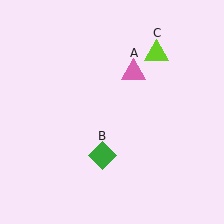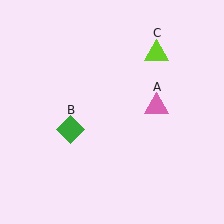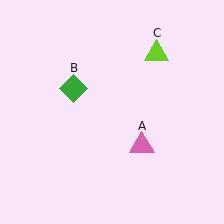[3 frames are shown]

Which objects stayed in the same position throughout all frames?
Lime triangle (object C) remained stationary.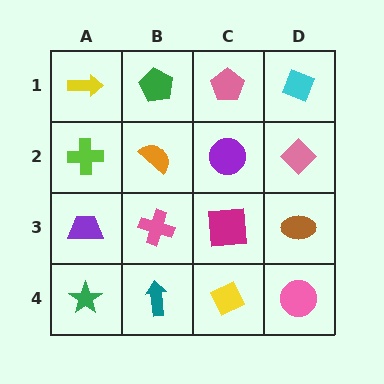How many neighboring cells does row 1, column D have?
2.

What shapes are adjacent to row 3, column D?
A pink diamond (row 2, column D), a pink circle (row 4, column D), a magenta square (row 3, column C).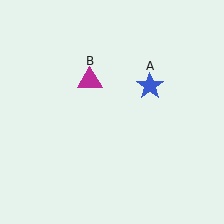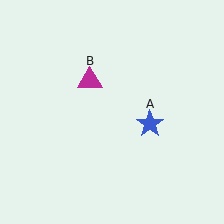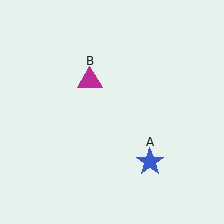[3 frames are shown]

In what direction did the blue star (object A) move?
The blue star (object A) moved down.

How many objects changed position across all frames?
1 object changed position: blue star (object A).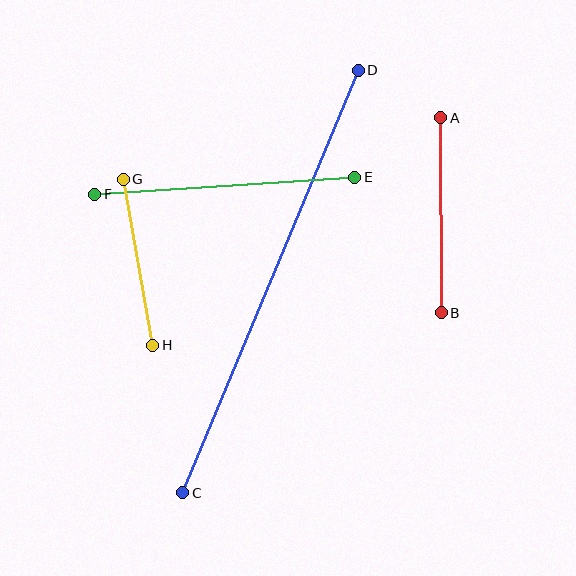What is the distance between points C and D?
The distance is approximately 457 pixels.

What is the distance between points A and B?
The distance is approximately 195 pixels.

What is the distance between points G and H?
The distance is approximately 169 pixels.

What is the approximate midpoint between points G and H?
The midpoint is at approximately (138, 262) pixels.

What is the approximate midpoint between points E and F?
The midpoint is at approximately (225, 186) pixels.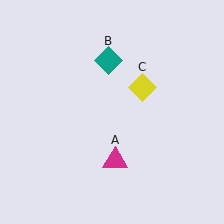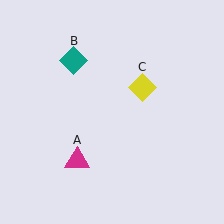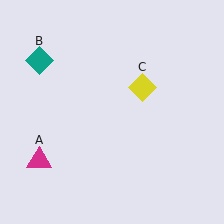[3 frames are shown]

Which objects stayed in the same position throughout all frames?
Yellow diamond (object C) remained stationary.